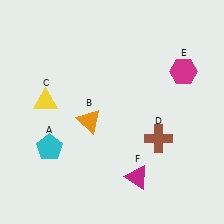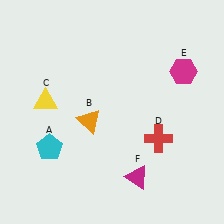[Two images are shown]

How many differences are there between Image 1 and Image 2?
There is 1 difference between the two images.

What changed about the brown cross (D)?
In Image 1, D is brown. In Image 2, it changed to red.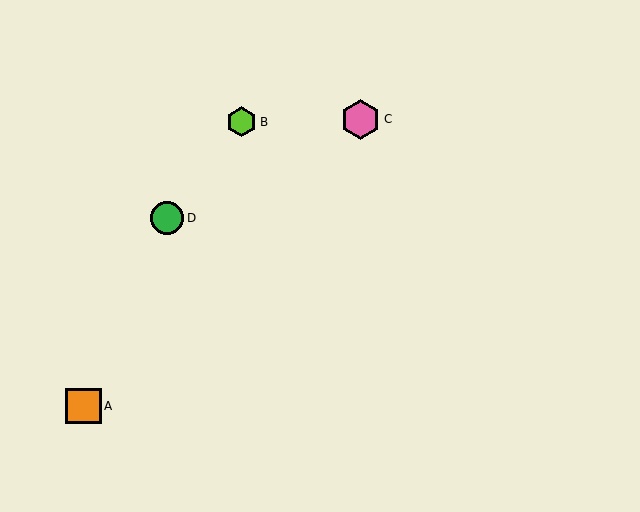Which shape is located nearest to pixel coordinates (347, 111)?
The pink hexagon (labeled C) at (361, 119) is nearest to that location.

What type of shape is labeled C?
Shape C is a pink hexagon.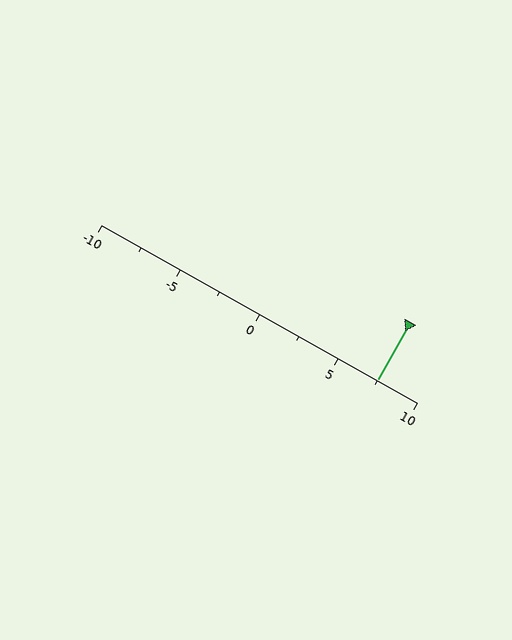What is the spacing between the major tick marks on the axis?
The major ticks are spaced 5 apart.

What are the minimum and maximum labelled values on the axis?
The axis runs from -10 to 10.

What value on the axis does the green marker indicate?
The marker indicates approximately 7.5.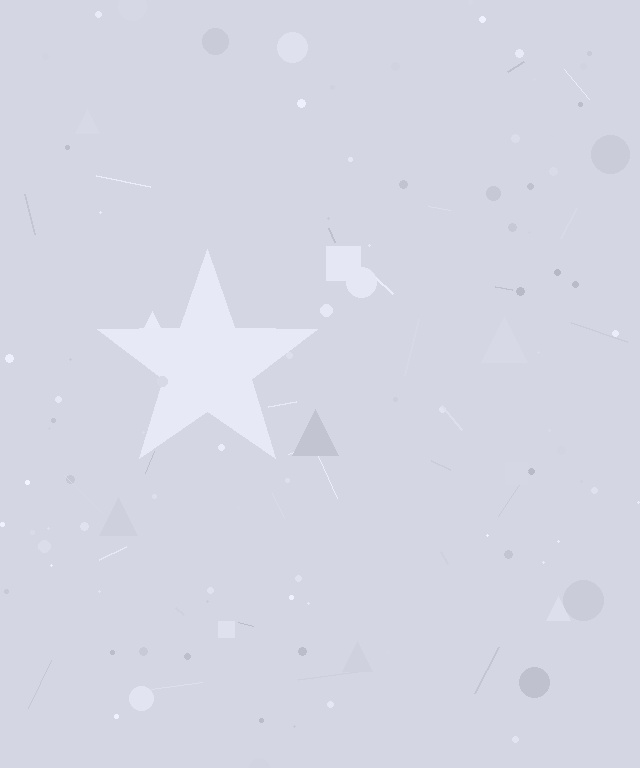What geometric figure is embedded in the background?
A star is embedded in the background.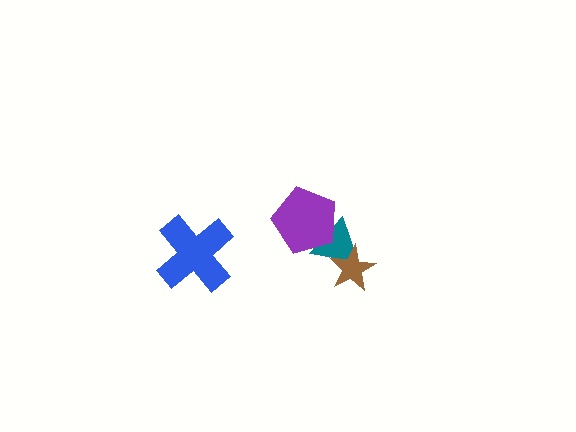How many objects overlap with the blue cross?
0 objects overlap with the blue cross.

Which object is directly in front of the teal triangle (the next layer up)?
The brown star is directly in front of the teal triangle.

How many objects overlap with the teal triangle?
2 objects overlap with the teal triangle.